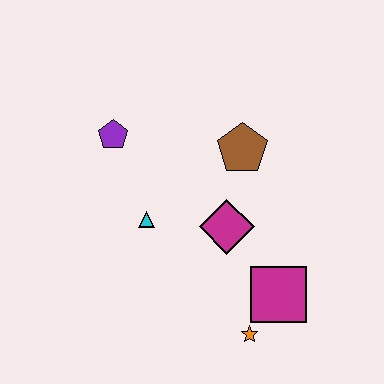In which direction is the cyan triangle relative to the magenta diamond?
The cyan triangle is to the left of the magenta diamond.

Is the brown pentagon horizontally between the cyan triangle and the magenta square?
Yes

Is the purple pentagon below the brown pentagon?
No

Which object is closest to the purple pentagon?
The cyan triangle is closest to the purple pentagon.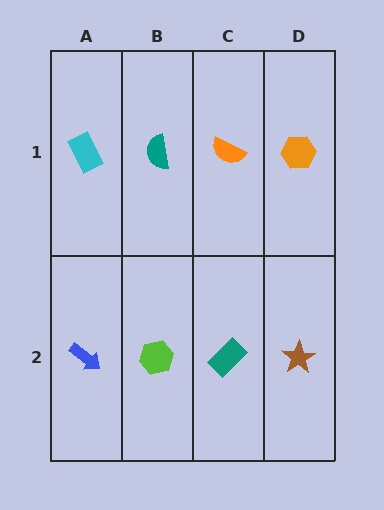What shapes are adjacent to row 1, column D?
A brown star (row 2, column D), an orange semicircle (row 1, column C).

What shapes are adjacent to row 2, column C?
An orange semicircle (row 1, column C), a lime hexagon (row 2, column B), a brown star (row 2, column D).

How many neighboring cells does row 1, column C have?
3.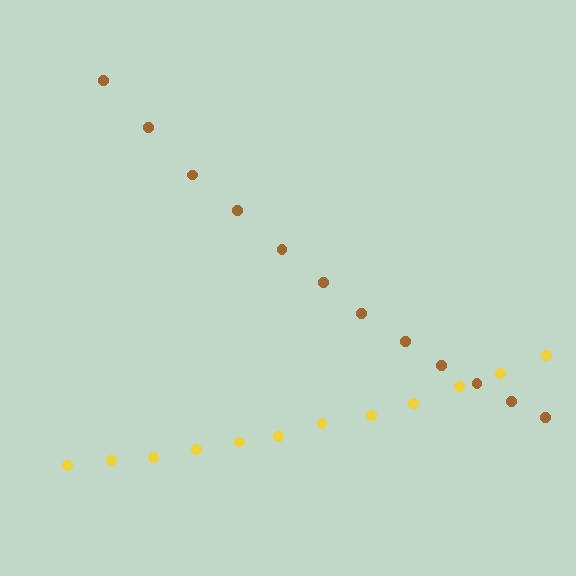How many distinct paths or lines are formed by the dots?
There are 2 distinct paths.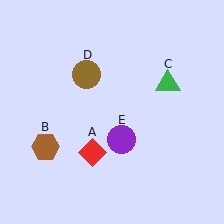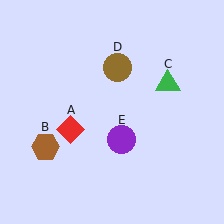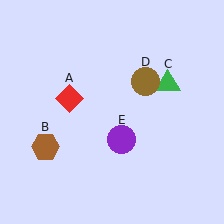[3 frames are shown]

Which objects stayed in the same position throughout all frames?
Brown hexagon (object B) and green triangle (object C) and purple circle (object E) remained stationary.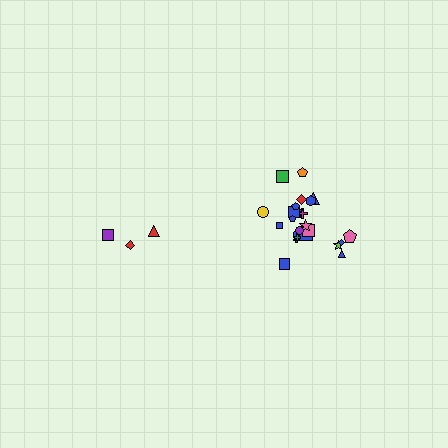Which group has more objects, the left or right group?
The right group.